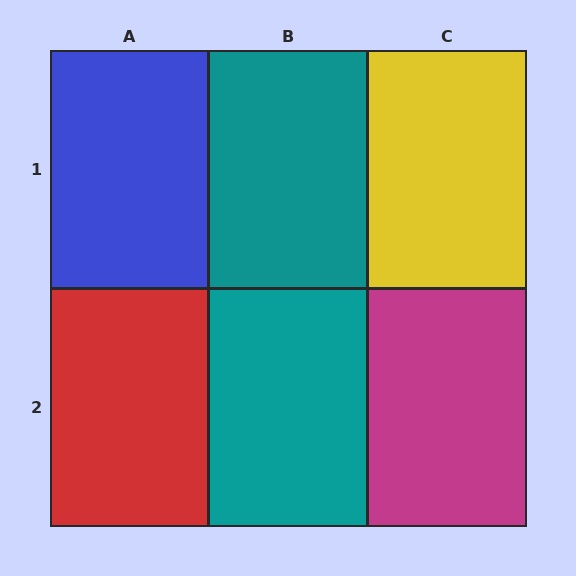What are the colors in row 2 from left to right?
Red, teal, magenta.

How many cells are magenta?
1 cell is magenta.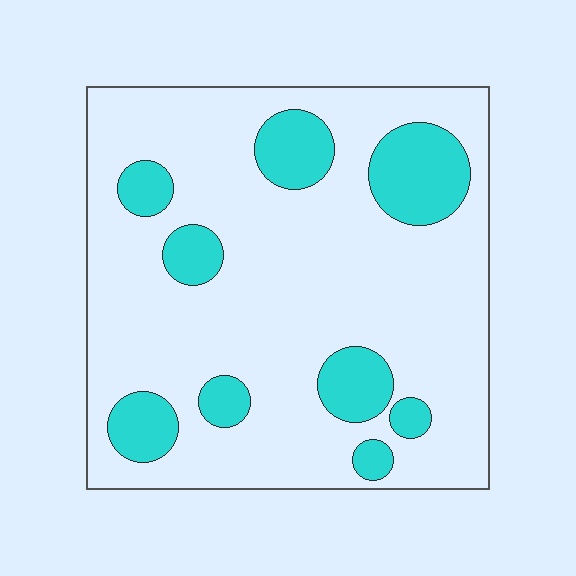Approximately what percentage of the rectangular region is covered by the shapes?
Approximately 20%.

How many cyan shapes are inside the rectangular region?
9.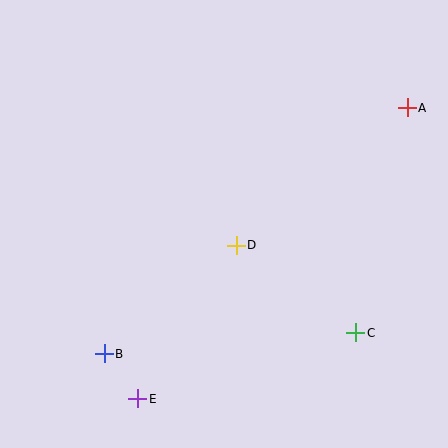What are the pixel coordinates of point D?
Point D is at (236, 245).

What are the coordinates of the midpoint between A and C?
The midpoint between A and C is at (381, 220).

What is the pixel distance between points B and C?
The distance between B and C is 252 pixels.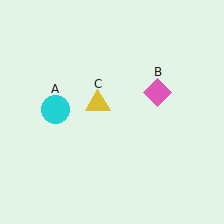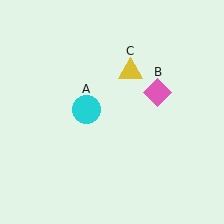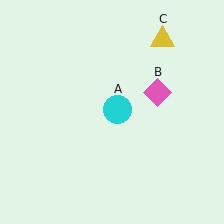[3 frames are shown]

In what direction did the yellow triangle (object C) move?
The yellow triangle (object C) moved up and to the right.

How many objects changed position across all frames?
2 objects changed position: cyan circle (object A), yellow triangle (object C).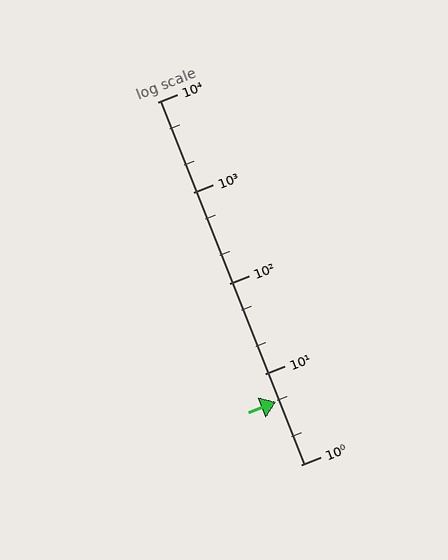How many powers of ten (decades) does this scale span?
The scale spans 4 decades, from 1 to 10000.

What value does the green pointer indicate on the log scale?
The pointer indicates approximately 4.9.